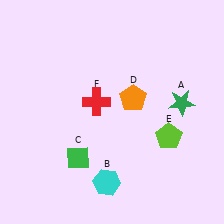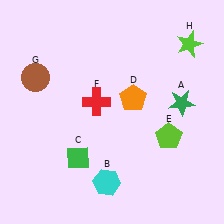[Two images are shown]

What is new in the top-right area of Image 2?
A lime star (H) was added in the top-right area of Image 2.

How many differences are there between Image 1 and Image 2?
There are 2 differences between the two images.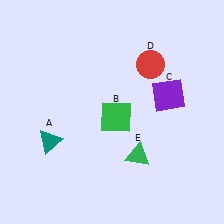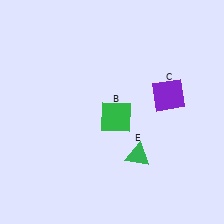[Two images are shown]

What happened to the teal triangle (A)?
The teal triangle (A) was removed in Image 2. It was in the bottom-left area of Image 1.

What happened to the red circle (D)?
The red circle (D) was removed in Image 2. It was in the top-right area of Image 1.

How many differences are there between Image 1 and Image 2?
There are 2 differences between the two images.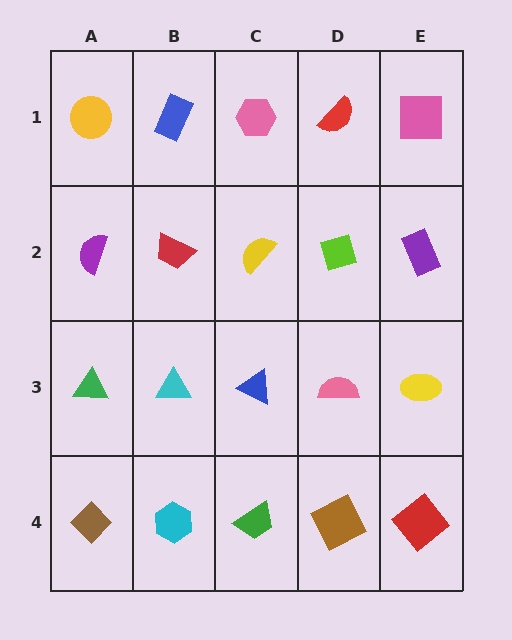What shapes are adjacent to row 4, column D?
A pink semicircle (row 3, column D), a green trapezoid (row 4, column C), a red diamond (row 4, column E).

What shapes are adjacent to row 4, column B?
A cyan triangle (row 3, column B), a brown diamond (row 4, column A), a green trapezoid (row 4, column C).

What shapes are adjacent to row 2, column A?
A yellow circle (row 1, column A), a green triangle (row 3, column A), a red trapezoid (row 2, column B).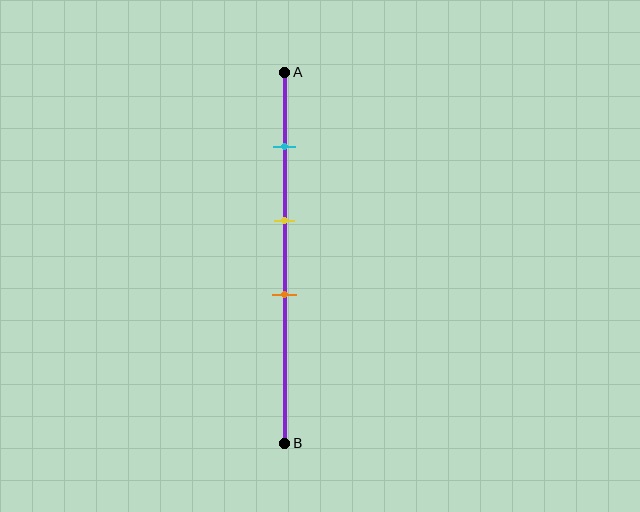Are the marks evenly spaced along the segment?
Yes, the marks are approximately evenly spaced.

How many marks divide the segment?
There are 3 marks dividing the segment.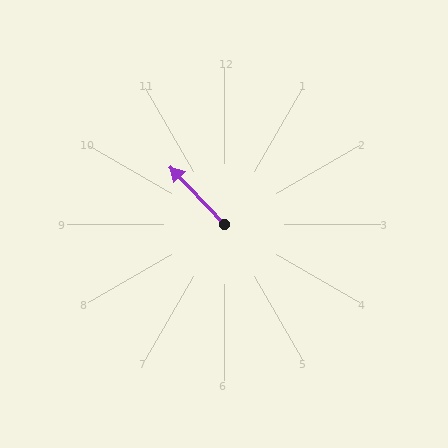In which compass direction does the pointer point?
Northwest.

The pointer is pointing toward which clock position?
Roughly 11 o'clock.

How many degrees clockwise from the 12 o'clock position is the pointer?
Approximately 316 degrees.